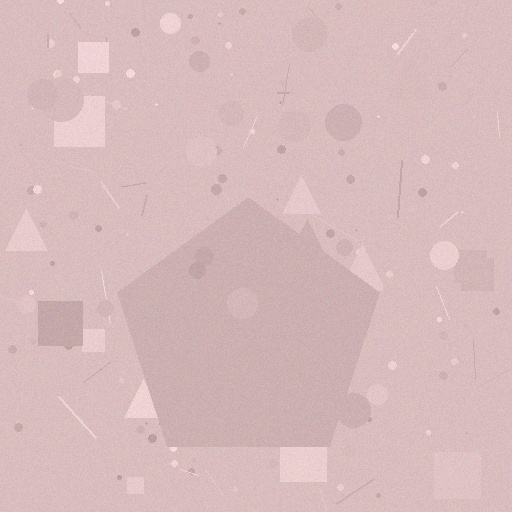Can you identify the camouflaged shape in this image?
The camouflaged shape is a pentagon.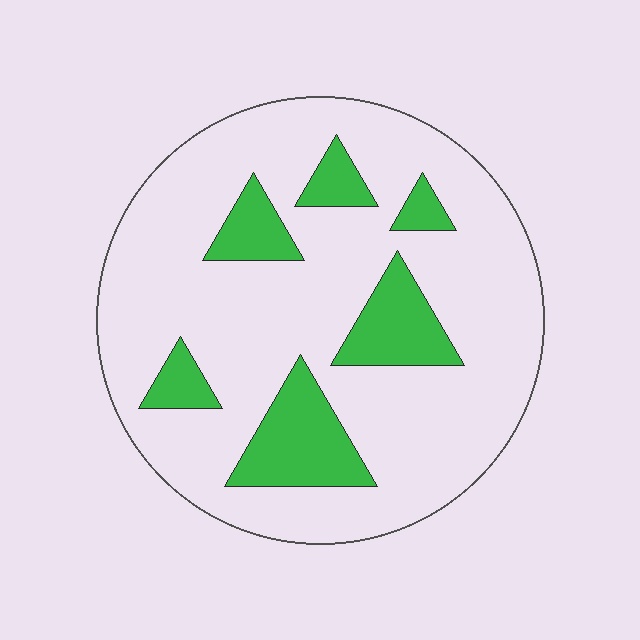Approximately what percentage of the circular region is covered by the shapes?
Approximately 20%.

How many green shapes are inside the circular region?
6.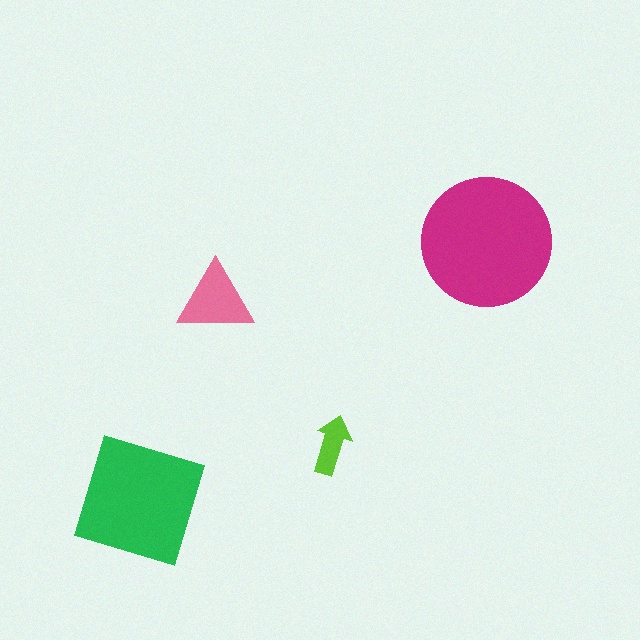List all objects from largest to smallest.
The magenta circle, the green square, the pink triangle, the lime arrow.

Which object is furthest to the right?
The magenta circle is rightmost.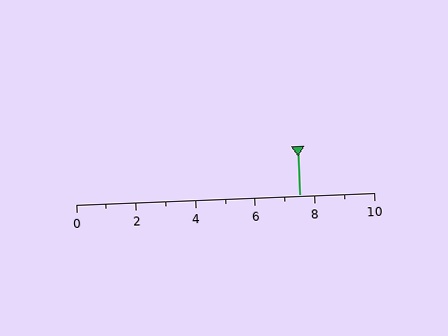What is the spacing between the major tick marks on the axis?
The major ticks are spaced 2 apart.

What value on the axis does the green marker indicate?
The marker indicates approximately 7.5.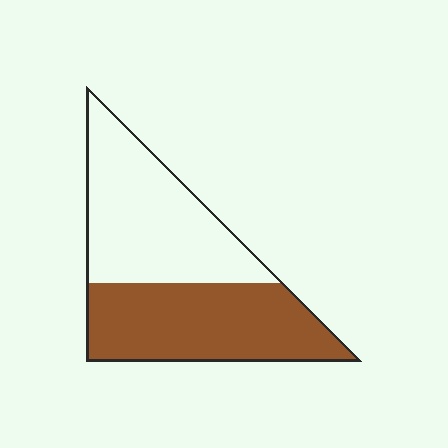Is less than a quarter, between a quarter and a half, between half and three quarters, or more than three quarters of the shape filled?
Between a quarter and a half.